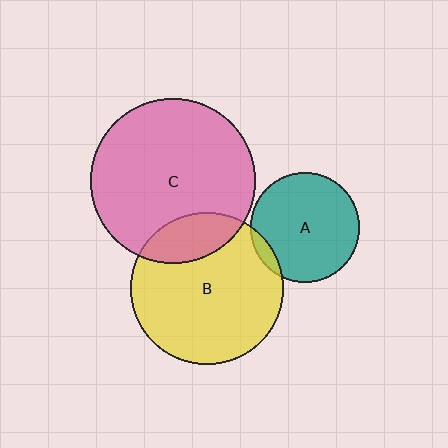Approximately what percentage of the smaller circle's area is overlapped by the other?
Approximately 5%.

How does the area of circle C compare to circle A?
Approximately 2.3 times.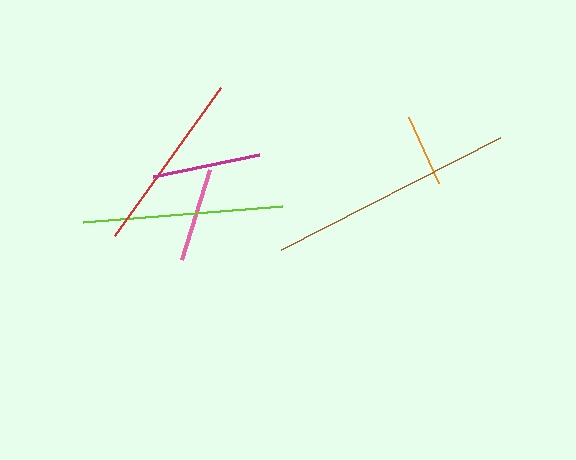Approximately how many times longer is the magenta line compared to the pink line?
The magenta line is approximately 1.1 times the length of the pink line.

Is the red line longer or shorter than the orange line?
The red line is longer than the orange line.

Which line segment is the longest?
The brown line is the longest at approximately 247 pixels.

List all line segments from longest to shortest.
From longest to shortest: brown, lime, red, magenta, pink, orange.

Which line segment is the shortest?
The orange line is the shortest at approximately 73 pixels.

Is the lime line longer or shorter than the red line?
The lime line is longer than the red line.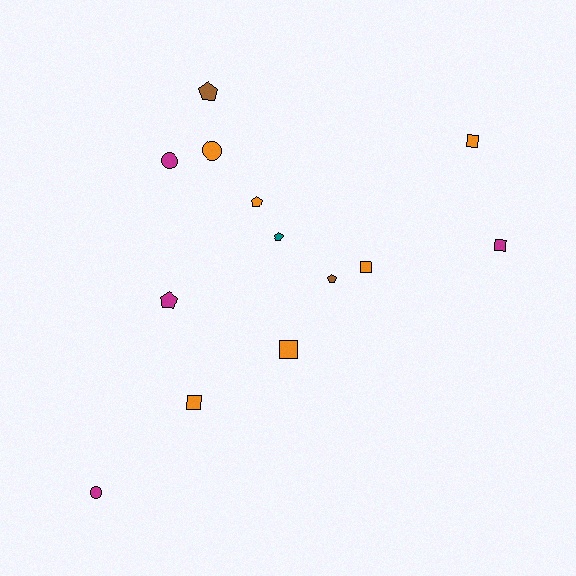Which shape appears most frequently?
Pentagon, with 5 objects.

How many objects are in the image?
There are 13 objects.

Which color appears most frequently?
Orange, with 6 objects.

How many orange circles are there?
There is 1 orange circle.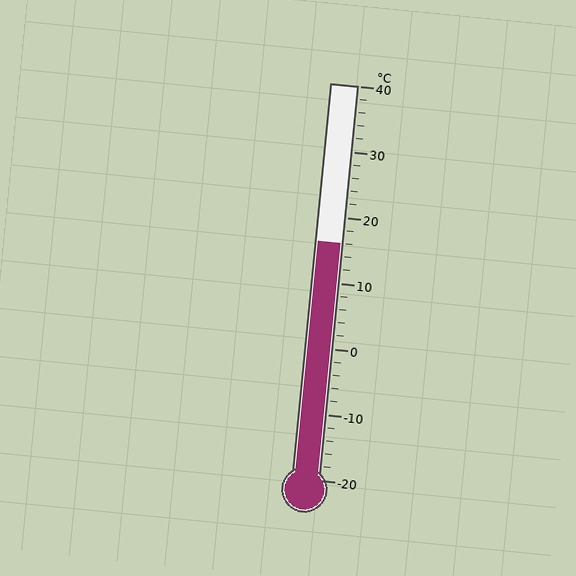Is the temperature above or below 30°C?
The temperature is below 30°C.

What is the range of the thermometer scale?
The thermometer scale ranges from -20°C to 40°C.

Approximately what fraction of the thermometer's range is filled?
The thermometer is filled to approximately 60% of its range.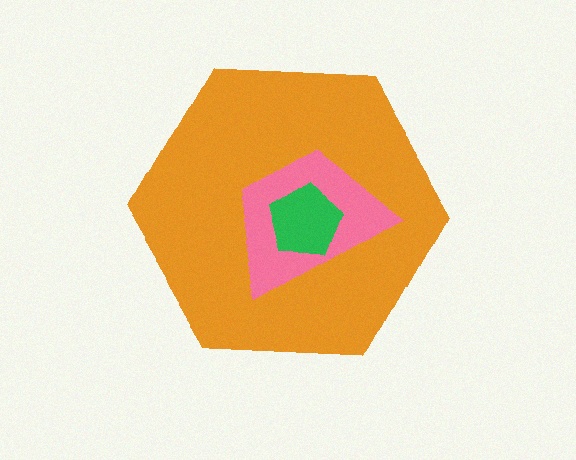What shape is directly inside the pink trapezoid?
The green pentagon.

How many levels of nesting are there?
3.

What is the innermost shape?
The green pentagon.